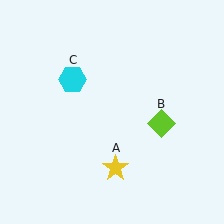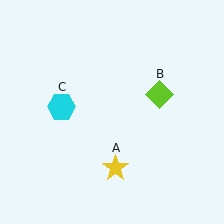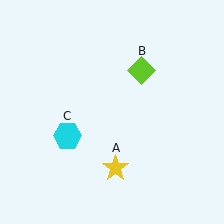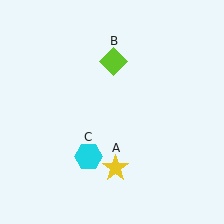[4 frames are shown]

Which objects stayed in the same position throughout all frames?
Yellow star (object A) remained stationary.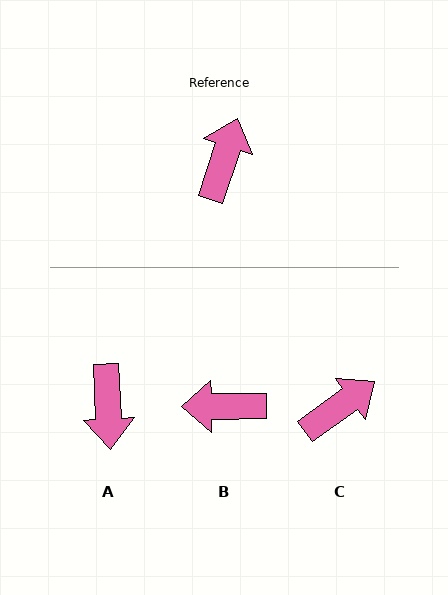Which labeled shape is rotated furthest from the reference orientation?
A, about 159 degrees away.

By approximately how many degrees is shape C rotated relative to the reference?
Approximately 35 degrees clockwise.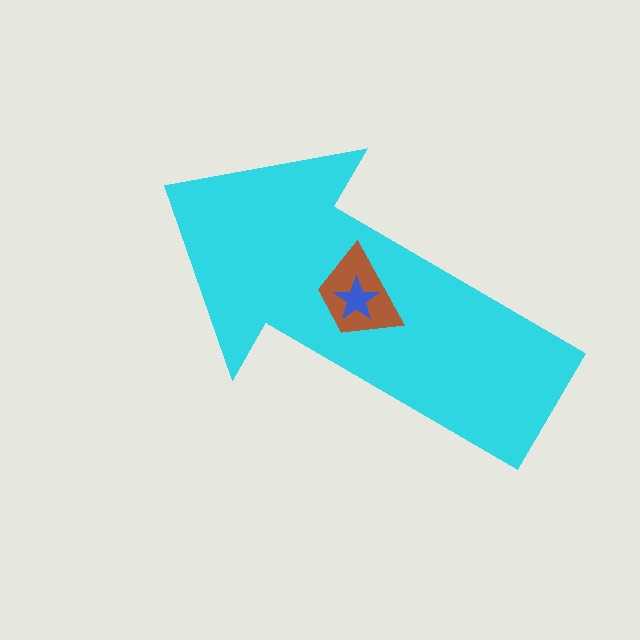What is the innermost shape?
The blue star.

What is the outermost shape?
The cyan arrow.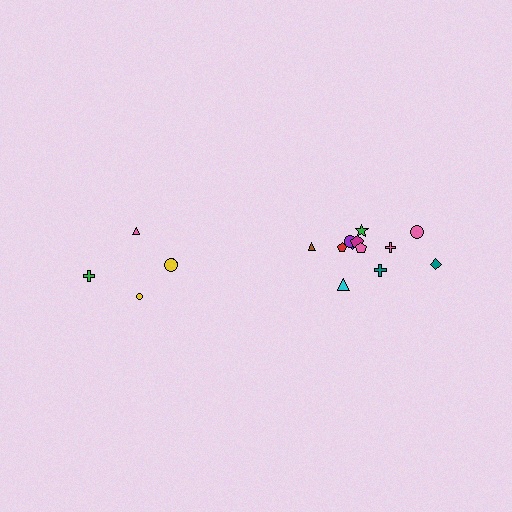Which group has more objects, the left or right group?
The right group.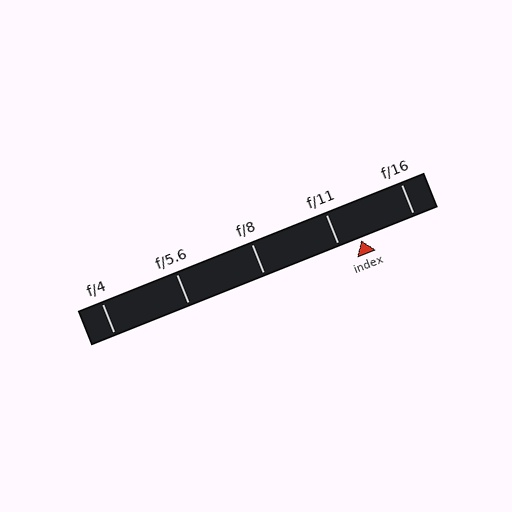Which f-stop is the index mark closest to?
The index mark is closest to f/11.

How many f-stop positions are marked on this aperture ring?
There are 5 f-stop positions marked.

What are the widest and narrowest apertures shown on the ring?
The widest aperture shown is f/4 and the narrowest is f/16.